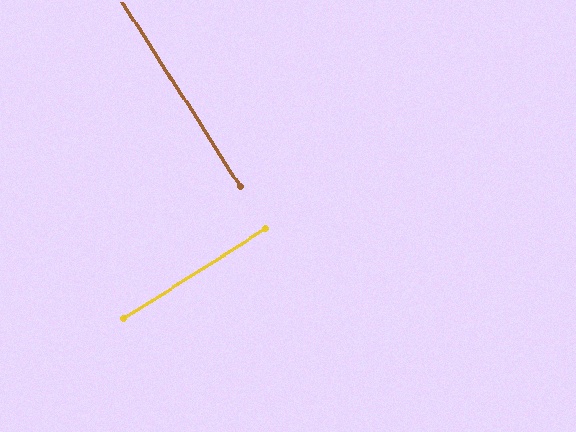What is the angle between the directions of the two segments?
Approximately 90 degrees.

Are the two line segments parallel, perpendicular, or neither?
Perpendicular — they meet at approximately 90°.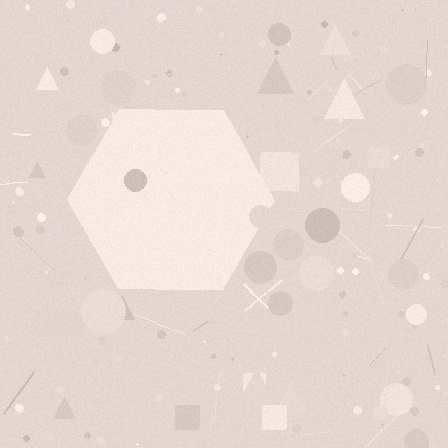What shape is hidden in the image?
A hexagon is hidden in the image.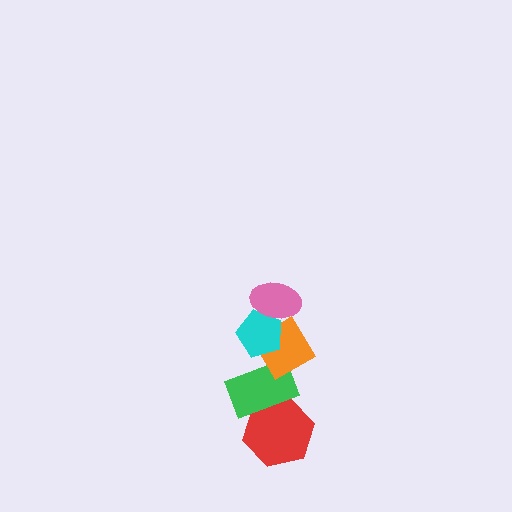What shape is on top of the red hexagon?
The green rectangle is on top of the red hexagon.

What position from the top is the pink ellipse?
The pink ellipse is 1st from the top.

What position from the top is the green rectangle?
The green rectangle is 4th from the top.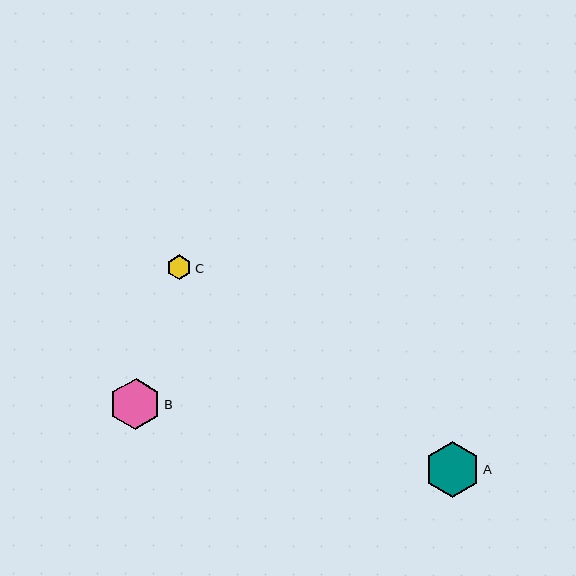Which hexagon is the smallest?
Hexagon C is the smallest with a size of approximately 25 pixels.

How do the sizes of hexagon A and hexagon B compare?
Hexagon A and hexagon B are approximately the same size.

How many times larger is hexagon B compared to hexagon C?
Hexagon B is approximately 2.1 times the size of hexagon C.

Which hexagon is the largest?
Hexagon A is the largest with a size of approximately 56 pixels.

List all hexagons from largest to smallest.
From largest to smallest: A, B, C.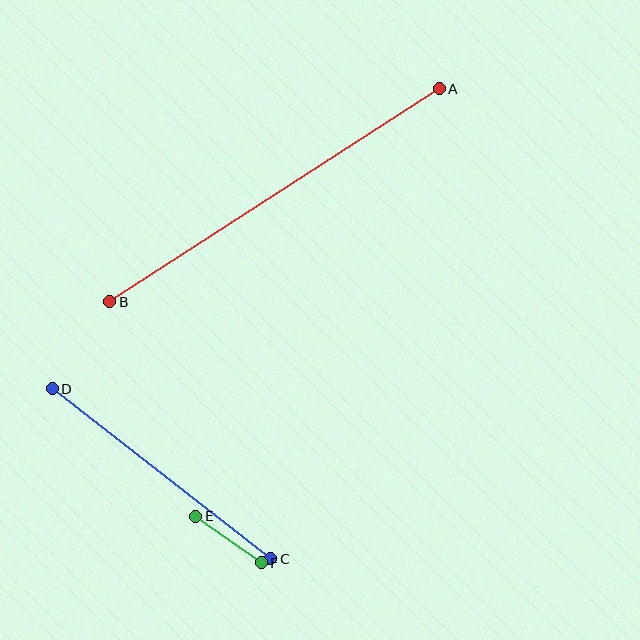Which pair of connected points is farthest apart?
Points A and B are farthest apart.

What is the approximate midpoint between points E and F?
The midpoint is at approximately (229, 540) pixels.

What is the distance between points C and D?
The distance is approximately 277 pixels.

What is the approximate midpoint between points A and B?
The midpoint is at approximately (275, 195) pixels.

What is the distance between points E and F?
The distance is approximately 81 pixels.